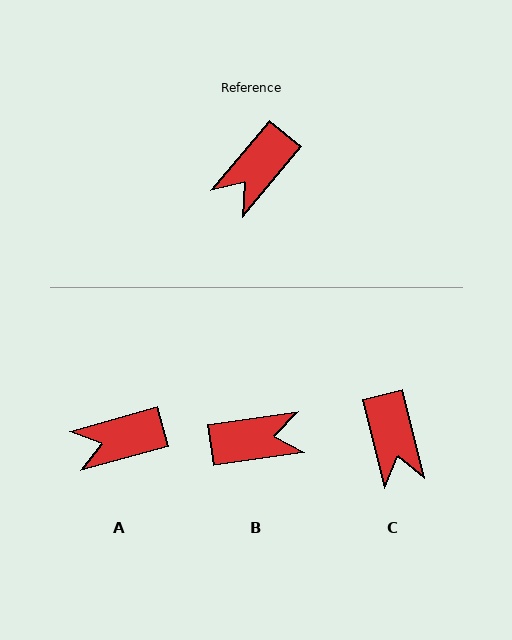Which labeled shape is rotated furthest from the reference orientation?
B, about 138 degrees away.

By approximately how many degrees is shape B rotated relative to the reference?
Approximately 138 degrees counter-clockwise.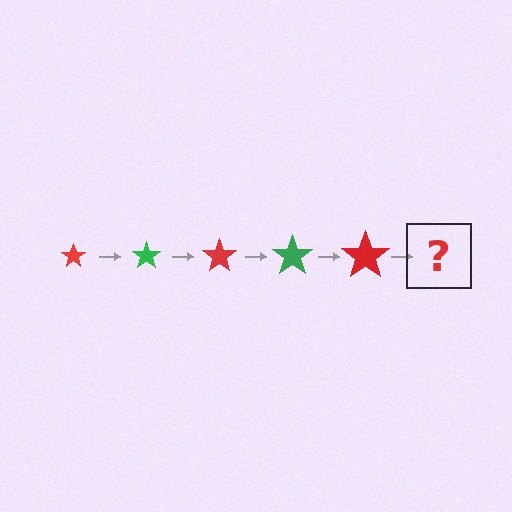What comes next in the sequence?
The next element should be a green star, larger than the previous one.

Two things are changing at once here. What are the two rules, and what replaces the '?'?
The two rules are that the star grows larger each step and the color cycles through red and green. The '?' should be a green star, larger than the previous one.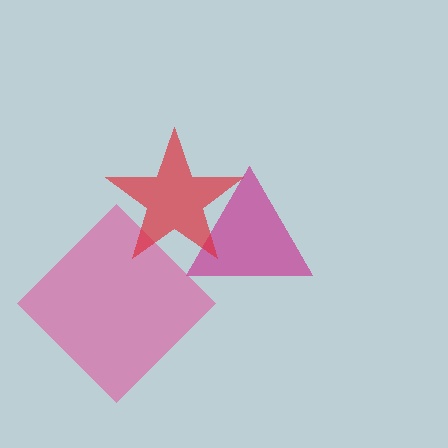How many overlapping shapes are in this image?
There are 3 overlapping shapes in the image.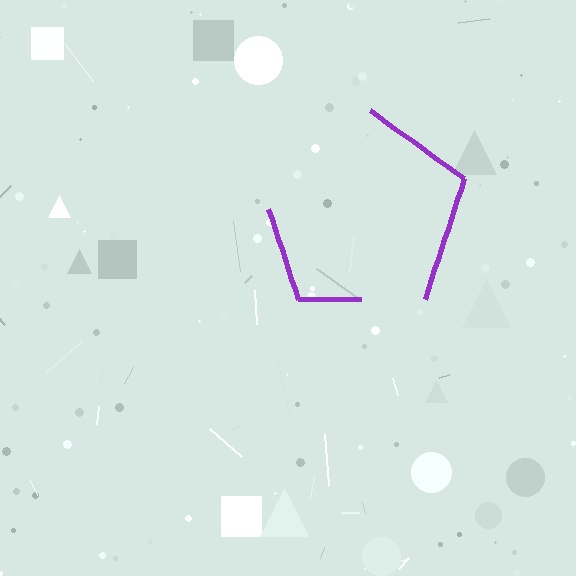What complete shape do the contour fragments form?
The contour fragments form a pentagon.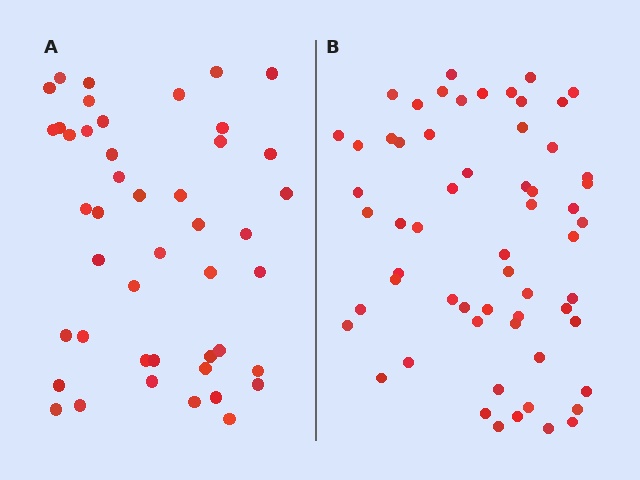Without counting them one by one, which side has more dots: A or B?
Region B (the right region) has more dots.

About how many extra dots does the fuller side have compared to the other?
Region B has approximately 15 more dots than region A.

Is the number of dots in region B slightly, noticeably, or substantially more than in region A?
Region B has noticeably more, but not dramatically so. The ratio is roughly 1.3 to 1.